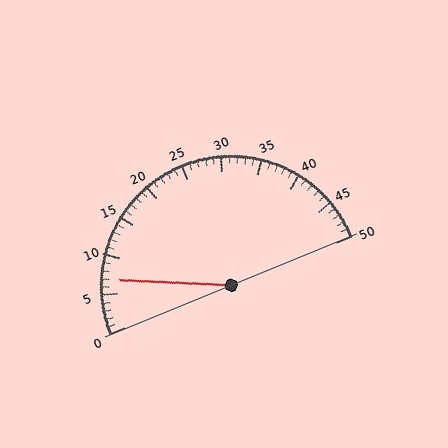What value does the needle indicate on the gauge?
The needle indicates approximately 7.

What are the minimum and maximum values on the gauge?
The gauge ranges from 0 to 50.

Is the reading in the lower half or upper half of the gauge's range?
The reading is in the lower half of the range (0 to 50).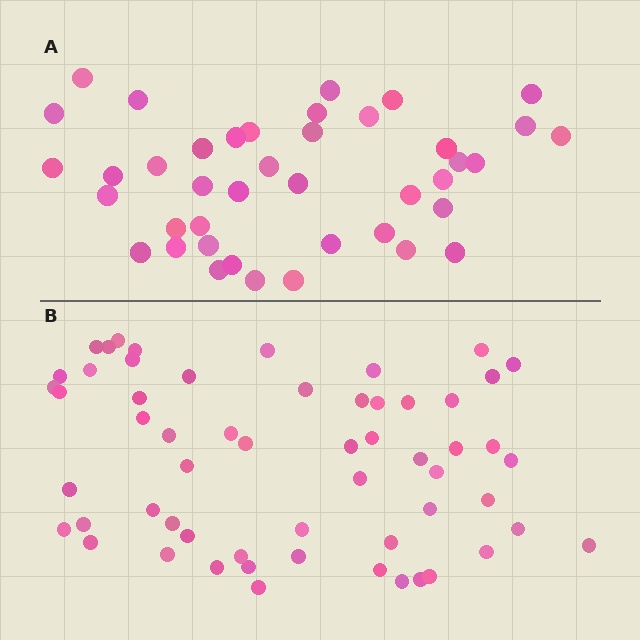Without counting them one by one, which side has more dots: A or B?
Region B (the bottom region) has more dots.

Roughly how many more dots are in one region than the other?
Region B has approximately 15 more dots than region A.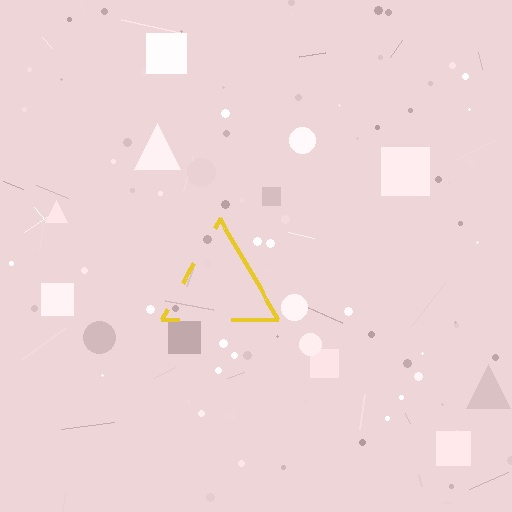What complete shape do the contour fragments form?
The contour fragments form a triangle.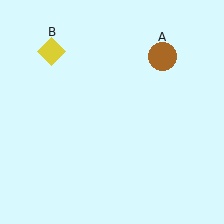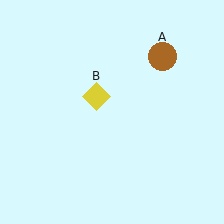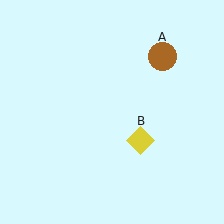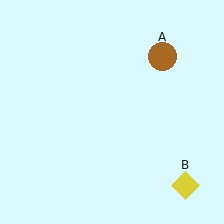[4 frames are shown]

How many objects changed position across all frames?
1 object changed position: yellow diamond (object B).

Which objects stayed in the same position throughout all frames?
Brown circle (object A) remained stationary.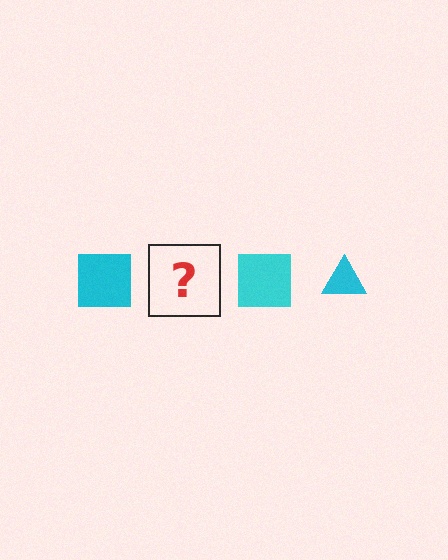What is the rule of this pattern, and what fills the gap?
The rule is that the pattern cycles through square, triangle shapes in cyan. The gap should be filled with a cyan triangle.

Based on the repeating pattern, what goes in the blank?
The blank should be a cyan triangle.